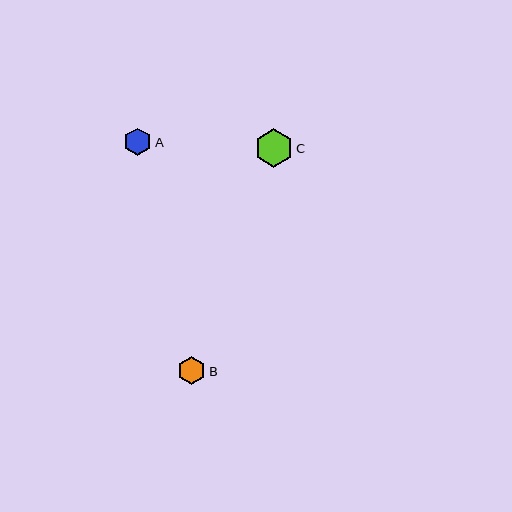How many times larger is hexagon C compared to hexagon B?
Hexagon C is approximately 1.4 times the size of hexagon B.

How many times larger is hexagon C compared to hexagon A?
Hexagon C is approximately 1.4 times the size of hexagon A.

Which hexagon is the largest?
Hexagon C is the largest with a size of approximately 39 pixels.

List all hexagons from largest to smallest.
From largest to smallest: C, B, A.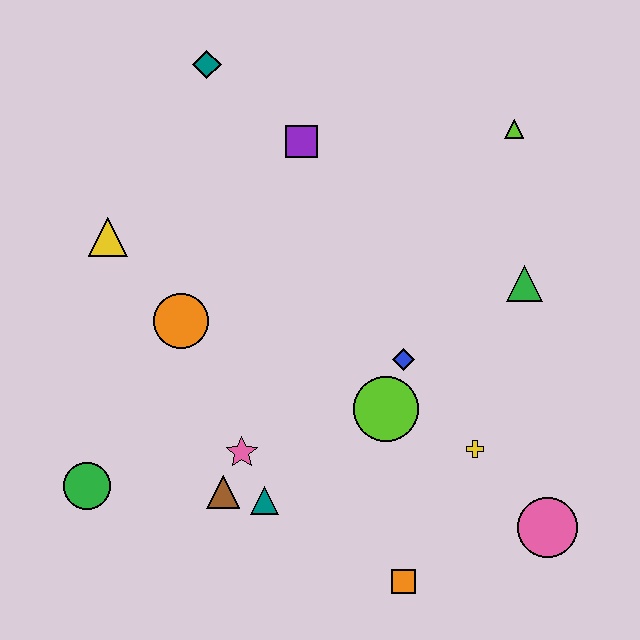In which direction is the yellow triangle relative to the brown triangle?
The yellow triangle is above the brown triangle.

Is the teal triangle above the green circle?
No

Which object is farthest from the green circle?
The lime triangle is farthest from the green circle.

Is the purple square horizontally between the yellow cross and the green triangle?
No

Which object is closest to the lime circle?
The blue diamond is closest to the lime circle.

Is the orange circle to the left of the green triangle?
Yes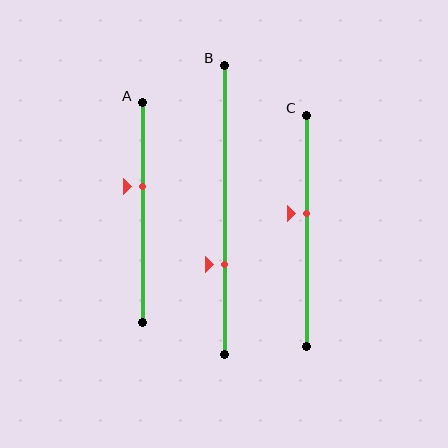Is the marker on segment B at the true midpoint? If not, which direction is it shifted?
No, the marker on segment B is shifted downward by about 19% of the segment length.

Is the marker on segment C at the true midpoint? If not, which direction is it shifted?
No, the marker on segment C is shifted upward by about 8% of the segment length.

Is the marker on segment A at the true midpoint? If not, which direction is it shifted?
No, the marker on segment A is shifted upward by about 12% of the segment length.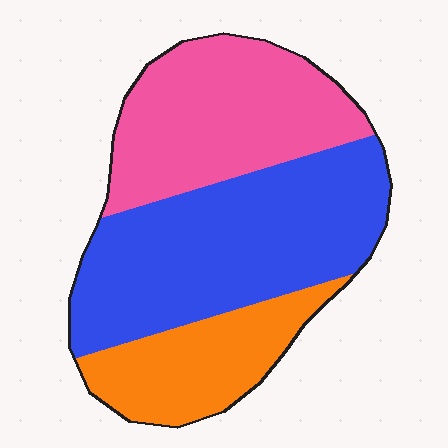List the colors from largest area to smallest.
From largest to smallest: blue, pink, orange.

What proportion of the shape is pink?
Pink covers 34% of the shape.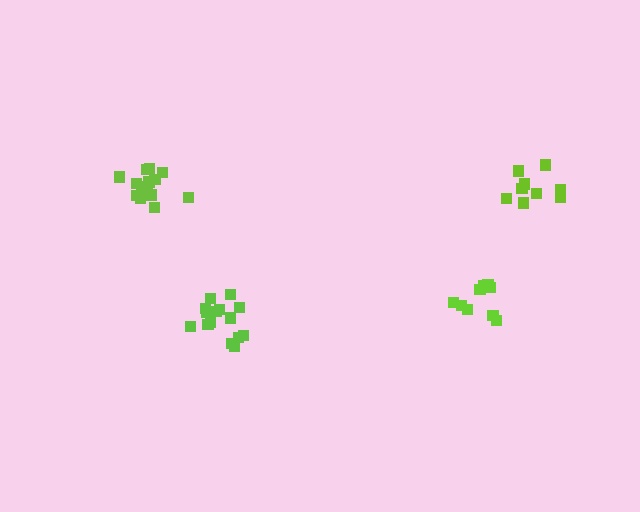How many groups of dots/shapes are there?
There are 4 groups.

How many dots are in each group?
Group 1: 9 dots, Group 2: 14 dots, Group 3: 9 dots, Group 4: 15 dots (47 total).